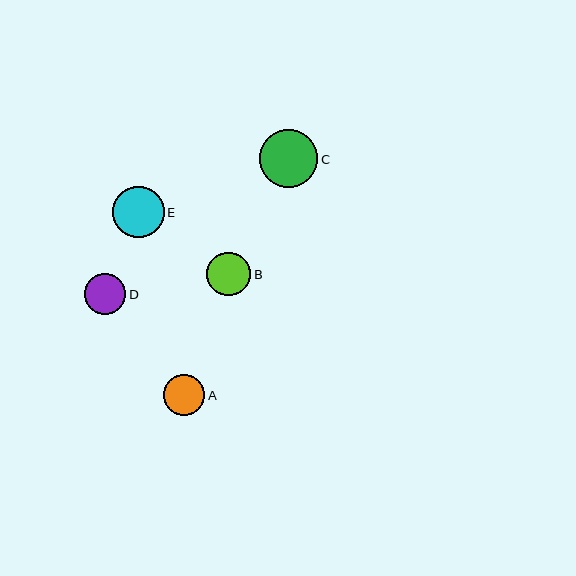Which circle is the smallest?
Circle A is the smallest with a size of approximately 41 pixels.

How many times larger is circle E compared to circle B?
Circle E is approximately 1.2 times the size of circle B.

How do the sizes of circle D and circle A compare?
Circle D and circle A are approximately the same size.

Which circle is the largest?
Circle C is the largest with a size of approximately 58 pixels.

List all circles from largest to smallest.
From largest to smallest: C, E, B, D, A.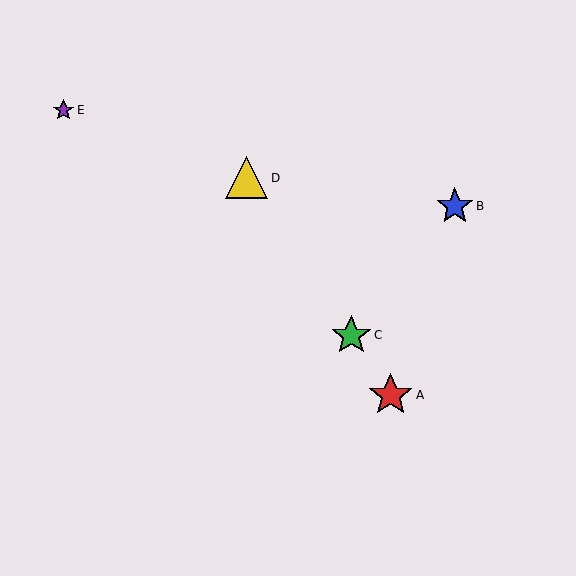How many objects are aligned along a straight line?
3 objects (A, C, D) are aligned along a straight line.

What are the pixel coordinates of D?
Object D is at (247, 178).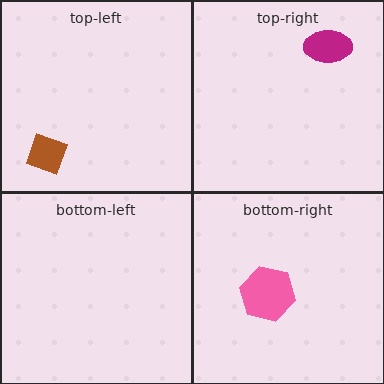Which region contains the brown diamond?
The top-left region.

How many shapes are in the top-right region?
1.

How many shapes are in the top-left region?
1.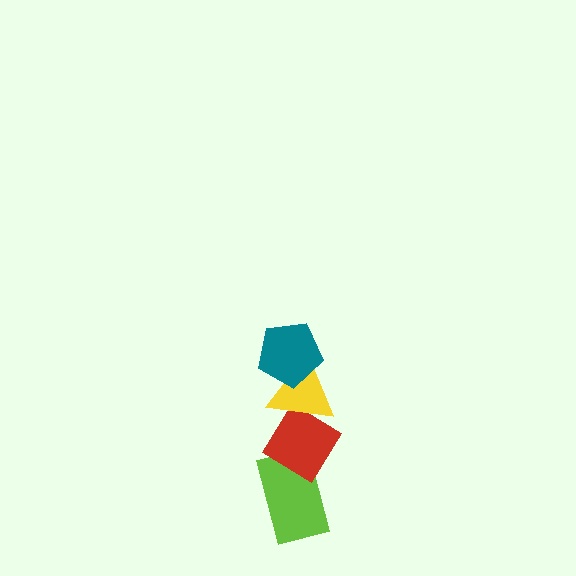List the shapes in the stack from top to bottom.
From top to bottom: the teal pentagon, the yellow triangle, the red diamond, the lime rectangle.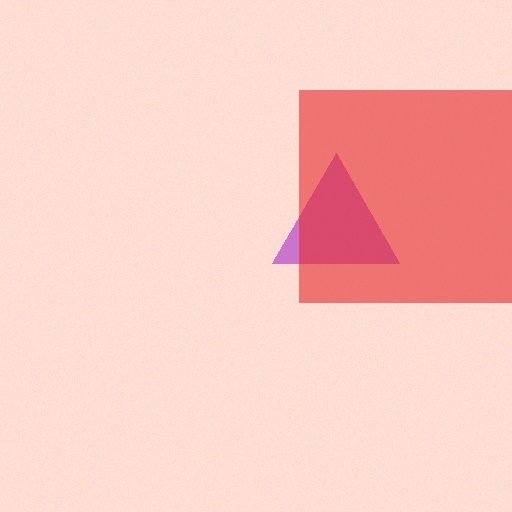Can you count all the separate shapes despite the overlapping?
Yes, there are 2 separate shapes.